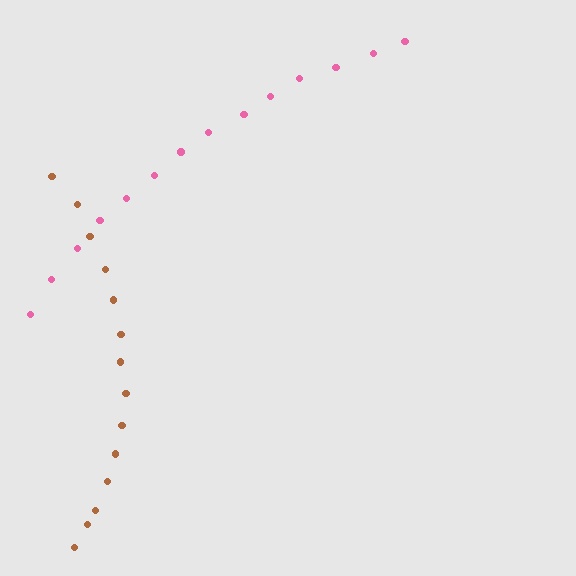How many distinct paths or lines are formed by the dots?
There are 2 distinct paths.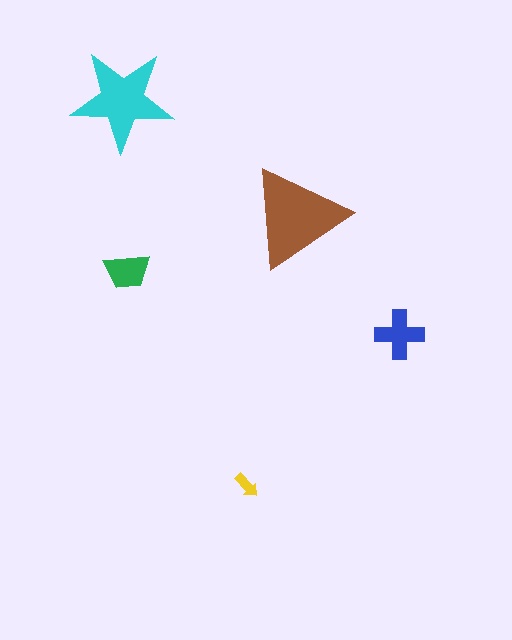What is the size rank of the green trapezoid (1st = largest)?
4th.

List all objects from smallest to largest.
The yellow arrow, the green trapezoid, the blue cross, the cyan star, the brown triangle.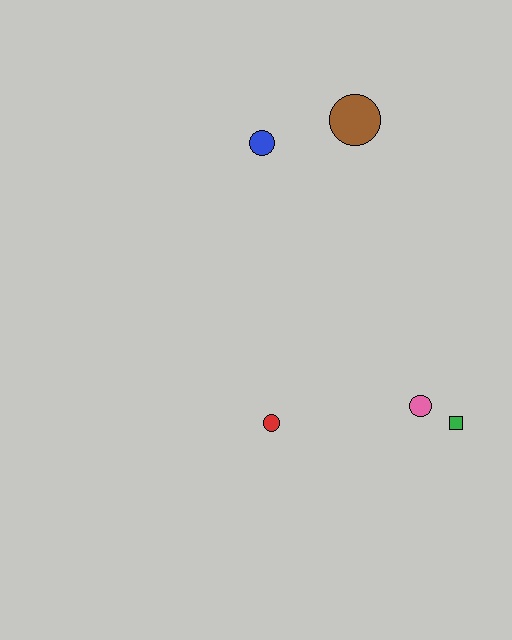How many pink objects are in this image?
There is 1 pink object.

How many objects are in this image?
There are 5 objects.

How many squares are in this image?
There is 1 square.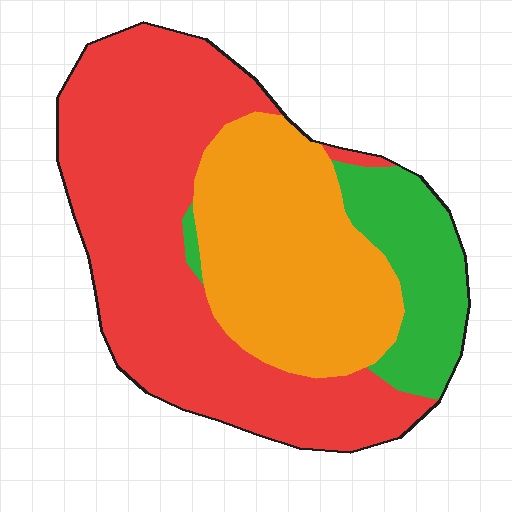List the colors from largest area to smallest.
From largest to smallest: red, orange, green.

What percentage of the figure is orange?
Orange covers about 30% of the figure.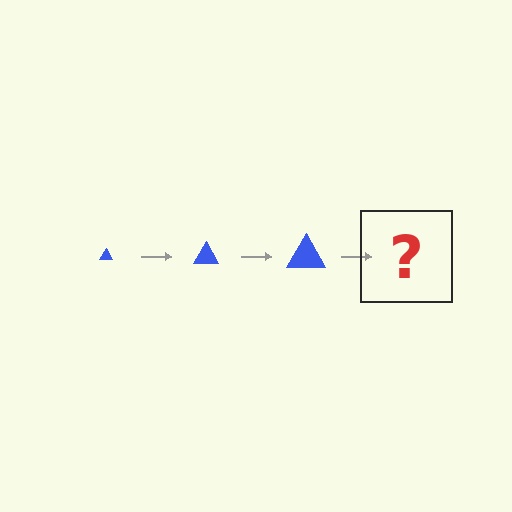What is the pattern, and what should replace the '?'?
The pattern is that the triangle gets progressively larger each step. The '?' should be a blue triangle, larger than the previous one.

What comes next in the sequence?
The next element should be a blue triangle, larger than the previous one.